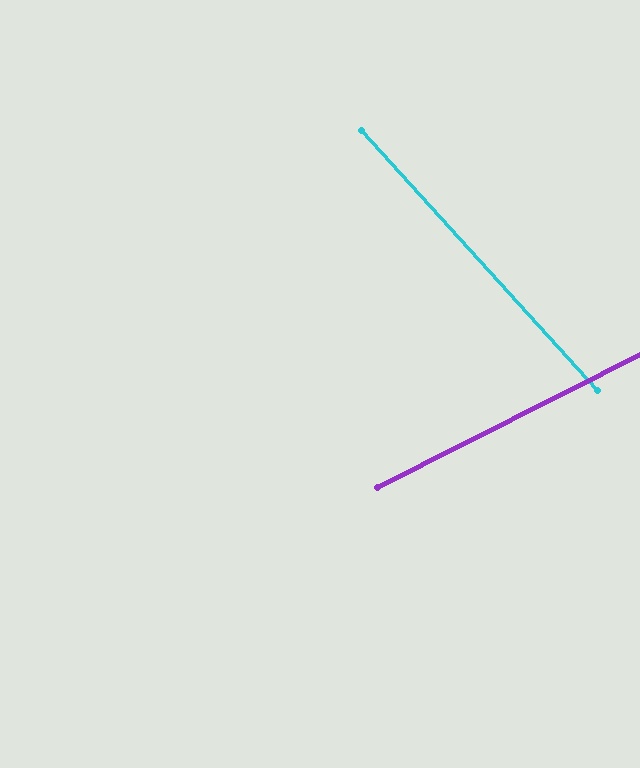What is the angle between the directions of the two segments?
Approximately 75 degrees.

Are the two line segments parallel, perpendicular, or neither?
Neither parallel nor perpendicular — they differ by about 75°.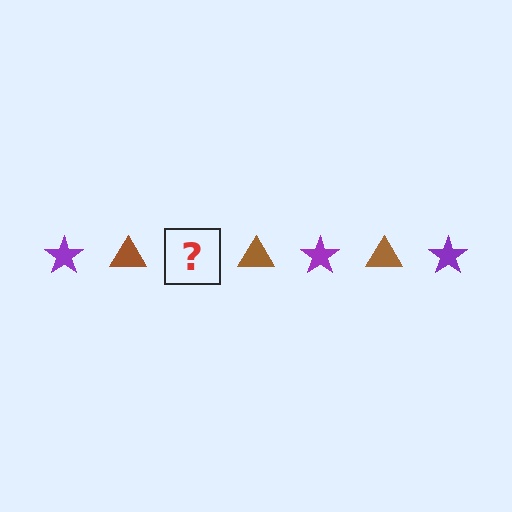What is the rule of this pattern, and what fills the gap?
The rule is that the pattern alternates between purple star and brown triangle. The gap should be filled with a purple star.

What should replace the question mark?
The question mark should be replaced with a purple star.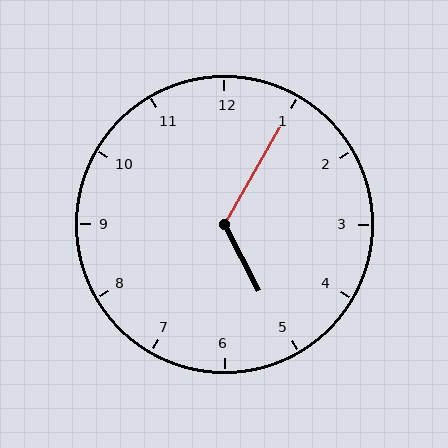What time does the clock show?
5:05.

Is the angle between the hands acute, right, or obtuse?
It is obtuse.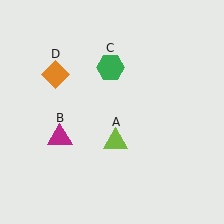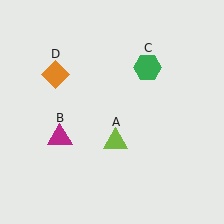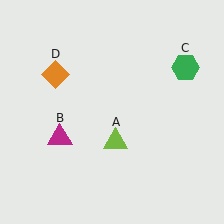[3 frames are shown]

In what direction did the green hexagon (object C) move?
The green hexagon (object C) moved right.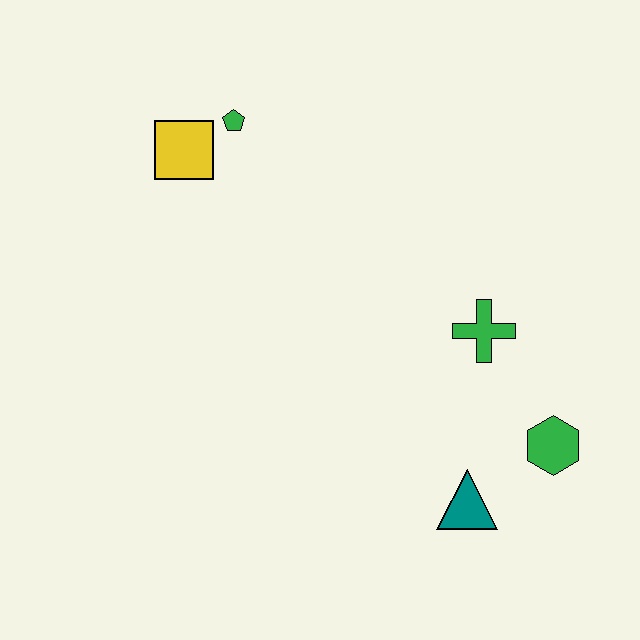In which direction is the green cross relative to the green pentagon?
The green cross is to the right of the green pentagon.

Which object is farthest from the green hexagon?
The yellow square is farthest from the green hexagon.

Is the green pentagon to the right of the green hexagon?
No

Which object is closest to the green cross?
The green hexagon is closest to the green cross.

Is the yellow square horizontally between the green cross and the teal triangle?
No